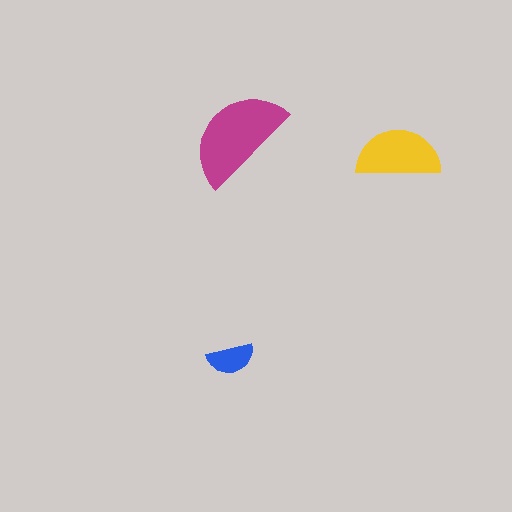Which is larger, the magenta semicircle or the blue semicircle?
The magenta one.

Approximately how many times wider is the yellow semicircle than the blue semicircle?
About 2 times wider.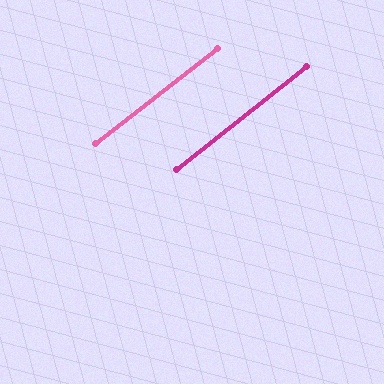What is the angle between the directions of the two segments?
Approximately 1 degree.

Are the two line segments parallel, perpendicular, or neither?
Parallel — their directions differ by only 0.6°.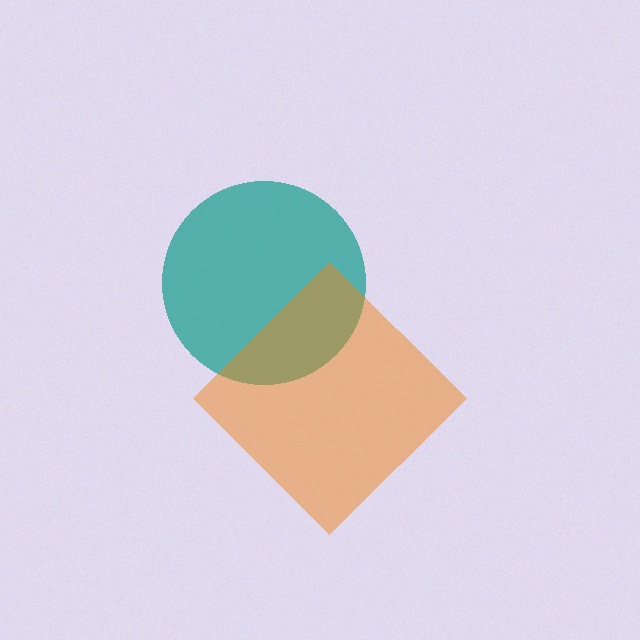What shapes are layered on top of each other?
The layered shapes are: a teal circle, an orange diamond.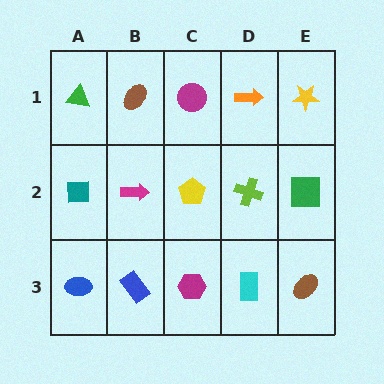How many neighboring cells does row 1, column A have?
2.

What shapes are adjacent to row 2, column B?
A brown ellipse (row 1, column B), a blue rectangle (row 3, column B), a teal square (row 2, column A), a yellow pentagon (row 2, column C).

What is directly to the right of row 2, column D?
A green square.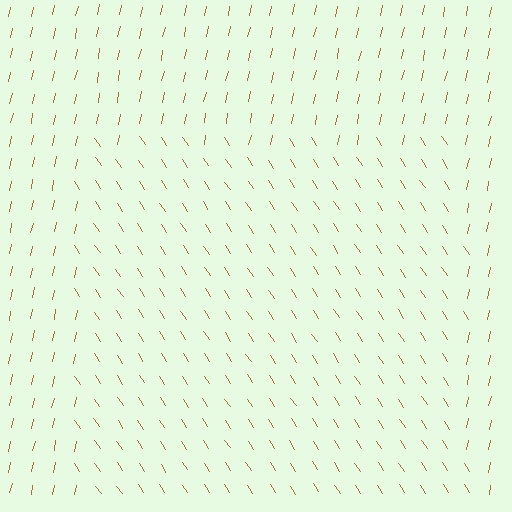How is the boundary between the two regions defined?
The boundary is defined purely by a change in line orientation (approximately 45 degrees difference). All lines are the same color and thickness.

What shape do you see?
I see a rectangle.